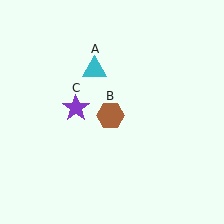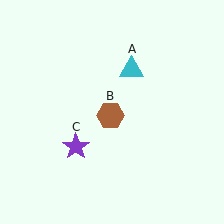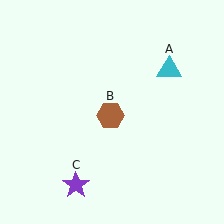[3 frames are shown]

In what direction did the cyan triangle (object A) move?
The cyan triangle (object A) moved right.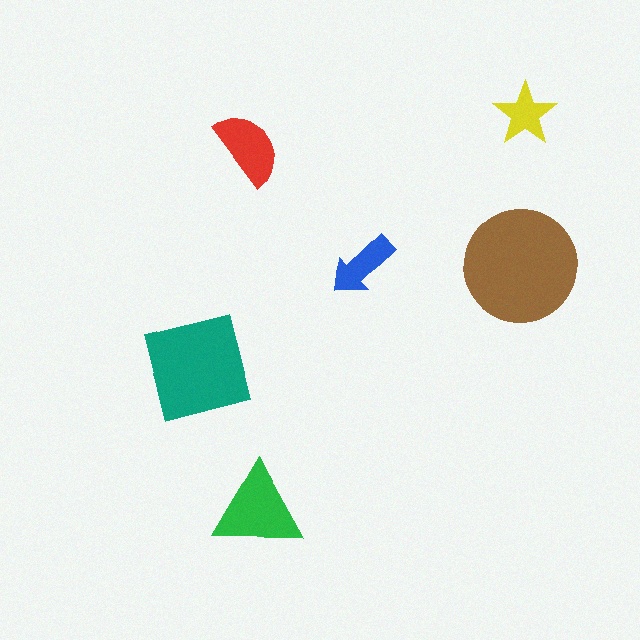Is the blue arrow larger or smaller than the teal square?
Smaller.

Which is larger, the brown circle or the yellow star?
The brown circle.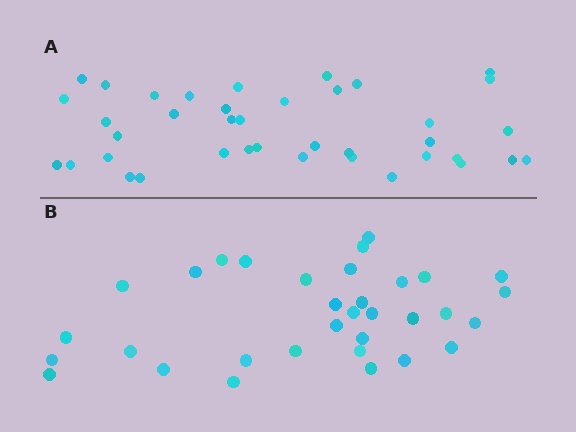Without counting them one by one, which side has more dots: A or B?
Region A (the top region) has more dots.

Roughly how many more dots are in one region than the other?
Region A has about 6 more dots than region B.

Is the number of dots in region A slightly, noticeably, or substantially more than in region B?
Region A has only slightly more — the two regions are fairly close. The ratio is roughly 1.2 to 1.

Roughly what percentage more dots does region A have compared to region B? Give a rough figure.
About 20% more.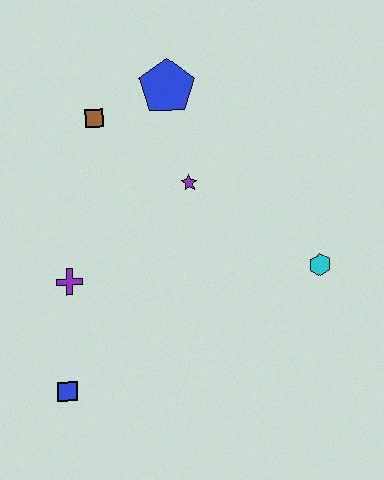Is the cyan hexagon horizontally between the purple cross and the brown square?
No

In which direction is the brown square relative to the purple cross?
The brown square is above the purple cross.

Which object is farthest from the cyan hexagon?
The blue square is farthest from the cyan hexagon.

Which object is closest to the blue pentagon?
The brown square is closest to the blue pentagon.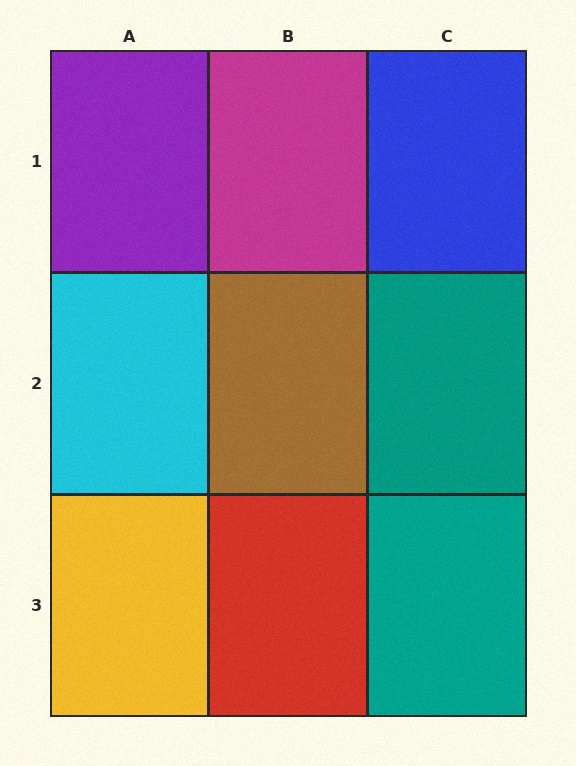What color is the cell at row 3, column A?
Yellow.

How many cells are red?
1 cell is red.